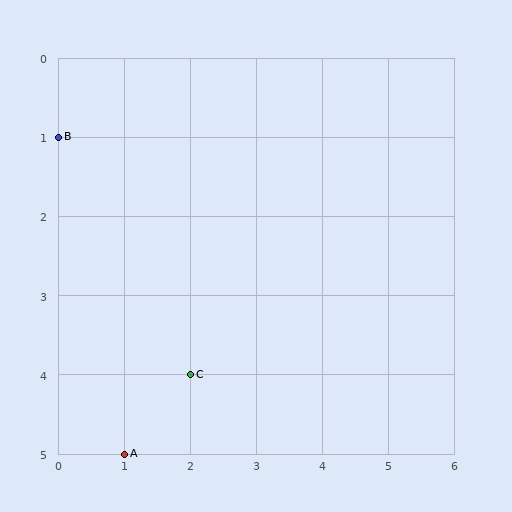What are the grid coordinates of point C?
Point C is at grid coordinates (2, 4).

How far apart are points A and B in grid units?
Points A and B are 1 column and 4 rows apart (about 4.1 grid units diagonally).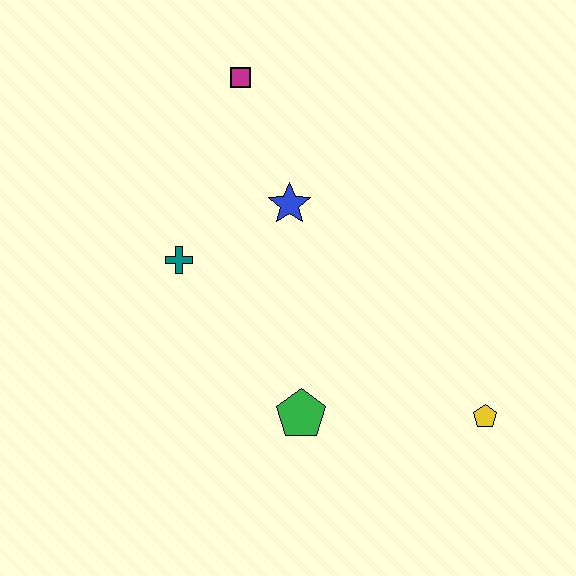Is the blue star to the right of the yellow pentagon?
No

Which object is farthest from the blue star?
The yellow pentagon is farthest from the blue star.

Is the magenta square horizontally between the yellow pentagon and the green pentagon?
No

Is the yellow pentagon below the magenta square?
Yes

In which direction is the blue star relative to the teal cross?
The blue star is to the right of the teal cross.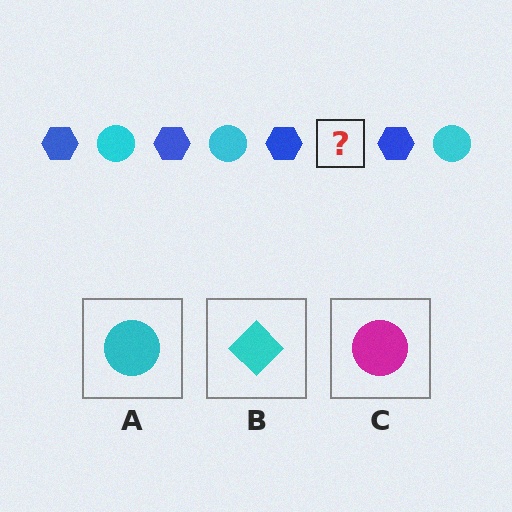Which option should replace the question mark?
Option A.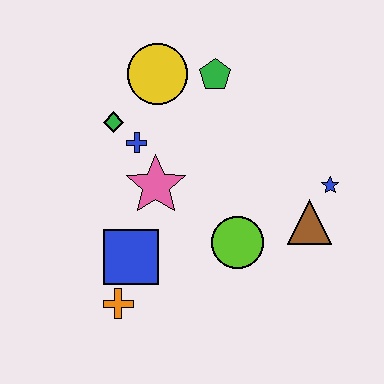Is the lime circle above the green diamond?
No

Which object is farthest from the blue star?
The orange cross is farthest from the blue star.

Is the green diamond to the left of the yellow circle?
Yes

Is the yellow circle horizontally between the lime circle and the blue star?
No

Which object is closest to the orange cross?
The blue square is closest to the orange cross.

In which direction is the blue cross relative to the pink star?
The blue cross is above the pink star.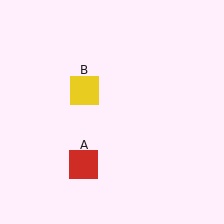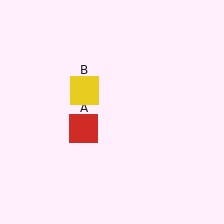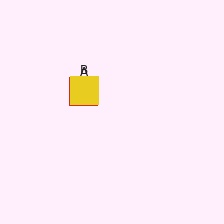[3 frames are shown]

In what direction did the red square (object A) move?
The red square (object A) moved up.